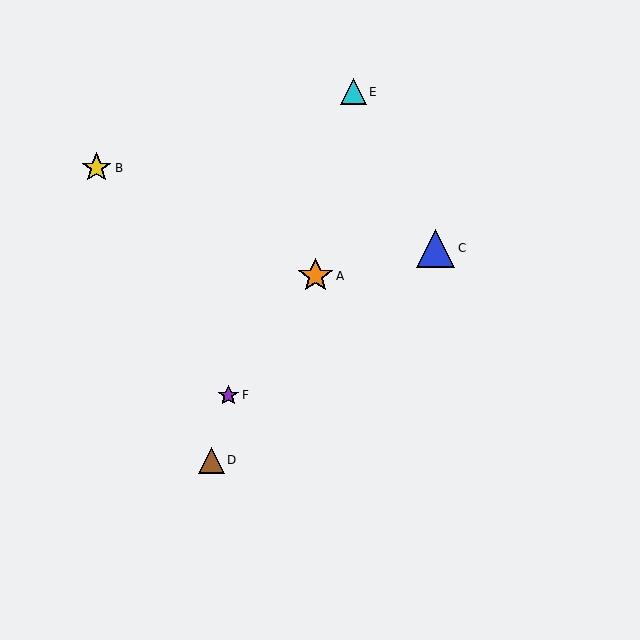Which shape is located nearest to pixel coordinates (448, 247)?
The blue triangle (labeled C) at (436, 248) is nearest to that location.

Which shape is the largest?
The blue triangle (labeled C) is the largest.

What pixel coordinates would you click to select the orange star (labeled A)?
Click at (316, 276) to select the orange star A.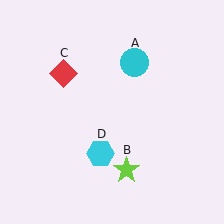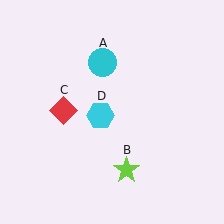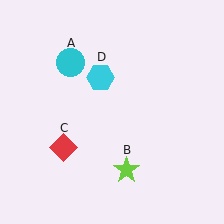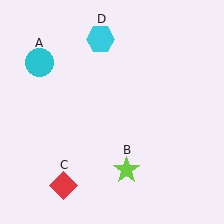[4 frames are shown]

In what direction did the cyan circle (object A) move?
The cyan circle (object A) moved left.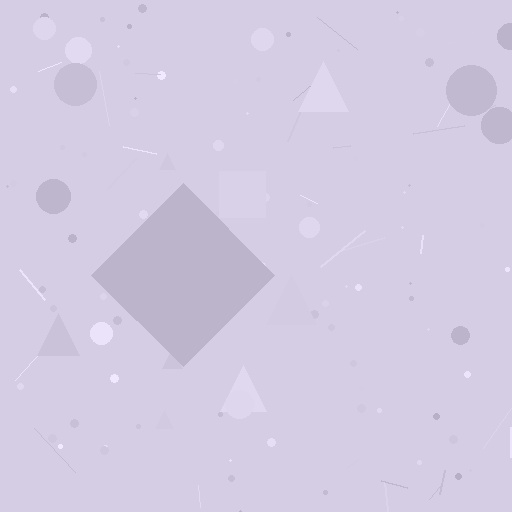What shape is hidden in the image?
A diamond is hidden in the image.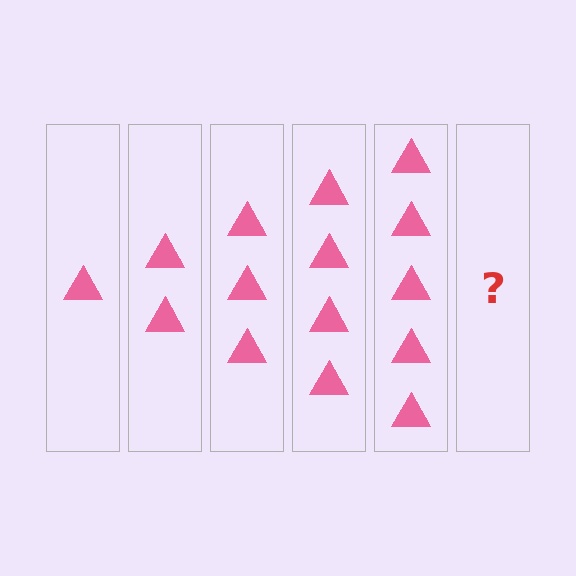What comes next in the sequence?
The next element should be 6 triangles.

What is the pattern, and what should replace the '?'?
The pattern is that each step adds one more triangle. The '?' should be 6 triangles.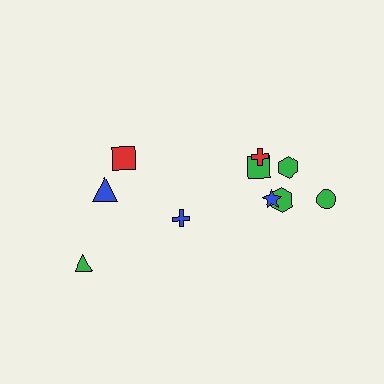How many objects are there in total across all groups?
There are 10 objects.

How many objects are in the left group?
There are 4 objects.